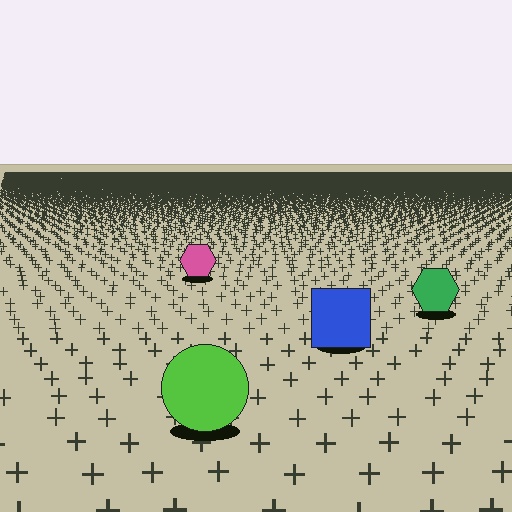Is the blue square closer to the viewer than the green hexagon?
Yes. The blue square is closer — you can tell from the texture gradient: the ground texture is coarser near it.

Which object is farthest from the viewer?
The pink hexagon is farthest from the viewer. It appears smaller and the ground texture around it is denser.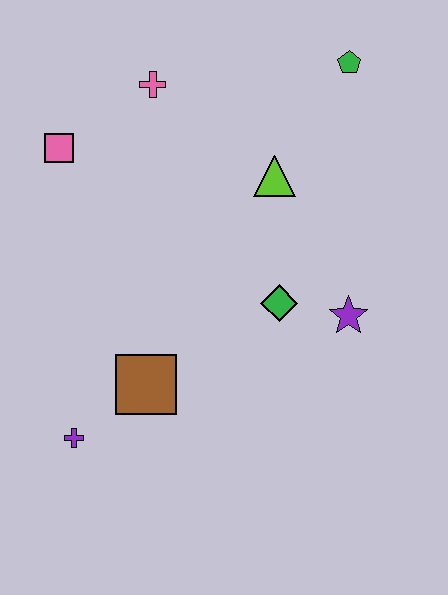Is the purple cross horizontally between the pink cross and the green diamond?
No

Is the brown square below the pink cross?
Yes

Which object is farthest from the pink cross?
The purple cross is farthest from the pink cross.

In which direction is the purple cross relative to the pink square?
The purple cross is below the pink square.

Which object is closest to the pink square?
The pink cross is closest to the pink square.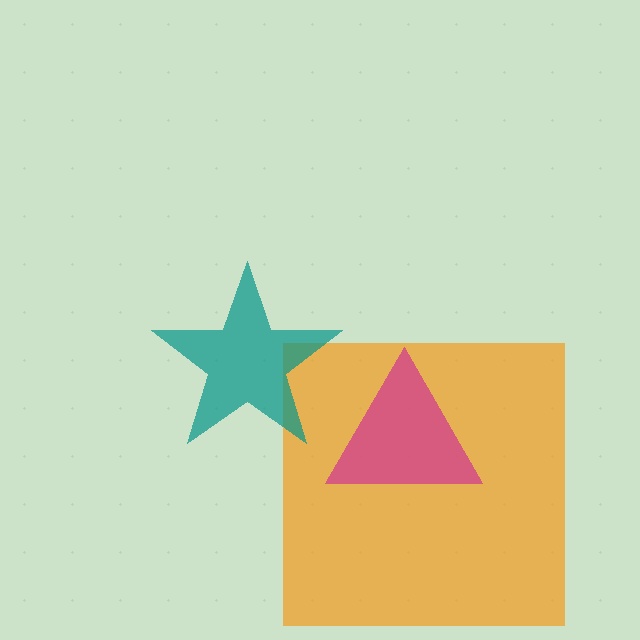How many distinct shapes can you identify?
There are 3 distinct shapes: an orange square, a teal star, a magenta triangle.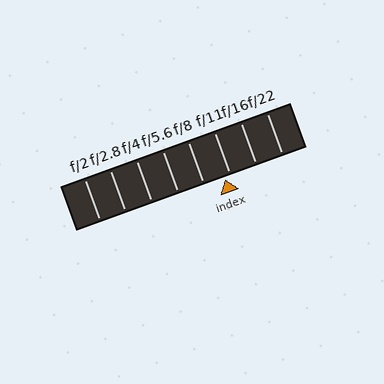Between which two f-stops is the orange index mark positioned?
The index mark is between f/8 and f/11.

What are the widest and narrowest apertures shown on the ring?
The widest aperture shown is f/2 and the narrowest is f/22.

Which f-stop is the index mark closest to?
The index mark is closest to f/11.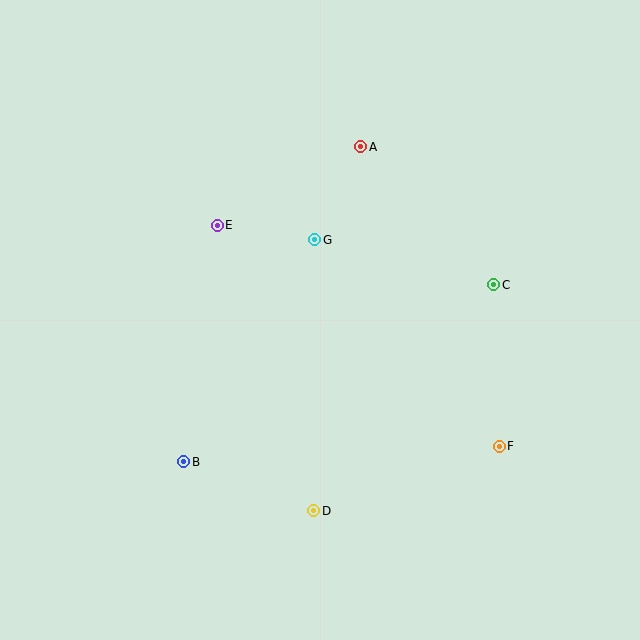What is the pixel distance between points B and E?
The distance between B and E is 239 pixels.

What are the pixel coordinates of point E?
Point E is at (217, 225).